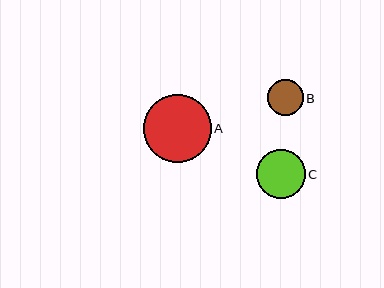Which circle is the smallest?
Circle B is the smallest with a size of approximately 36 pixels.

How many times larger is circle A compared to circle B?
Circle A is approximately 1.9 times the size of circle B.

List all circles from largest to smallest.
From largest to smallest: A, C, B.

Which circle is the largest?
Circle A is the largest with a size of approximately 68 pixels.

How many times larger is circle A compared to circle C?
Circle A is approximately 1.4 times the size of circle C.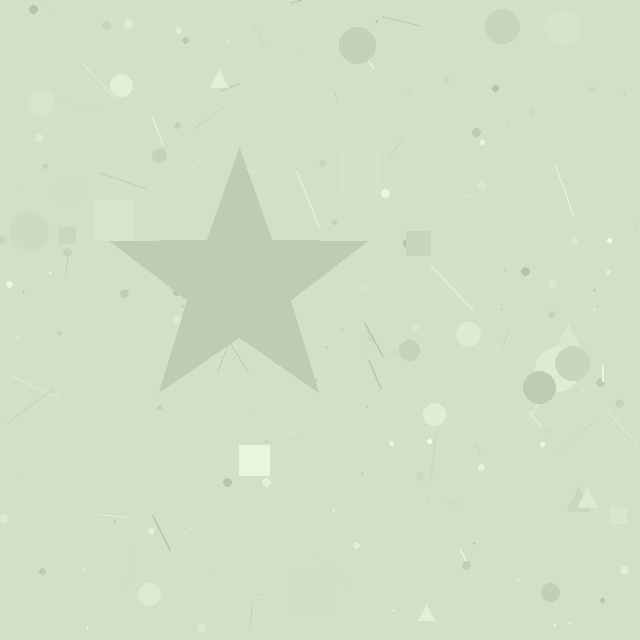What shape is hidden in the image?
A star is hidden in the image.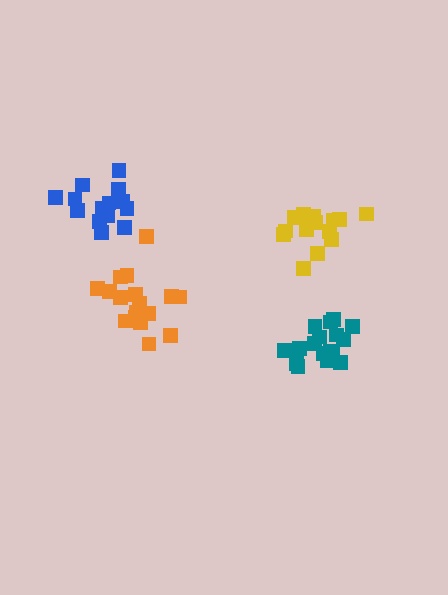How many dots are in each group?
Group 1: 14 dots, Group 2: 14 dots, Group 3: 18 dots, Group 4: 17 dots (63 total).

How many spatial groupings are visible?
There are 4 spatial groupings.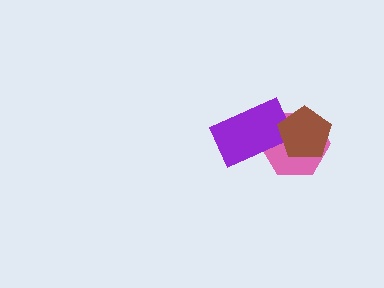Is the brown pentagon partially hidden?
No, no other shape covers it.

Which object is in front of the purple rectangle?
The brown pentagon is in front of the purple rectangle.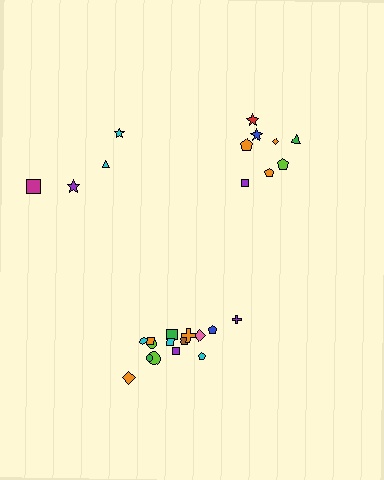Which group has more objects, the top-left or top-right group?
The top-right group.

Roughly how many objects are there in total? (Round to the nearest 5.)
Roughly 25 objects in total.